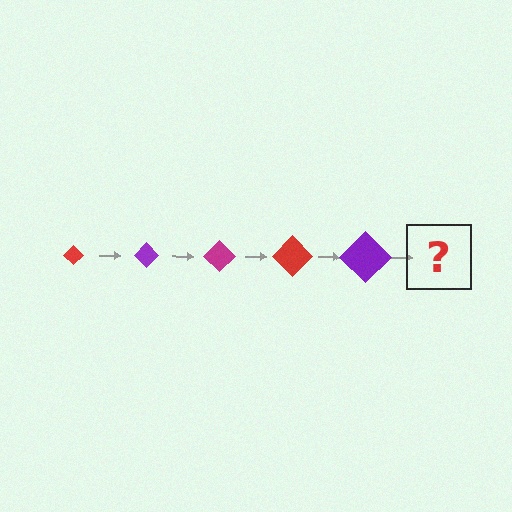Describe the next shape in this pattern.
It should be a magenta diamond, larger than the previous one.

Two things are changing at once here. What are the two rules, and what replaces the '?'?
The two rules are that the diamond grows larger each step and the color cycles through red, purple, and magenta. The '?' should be a magenta diamond, larger than the previous one.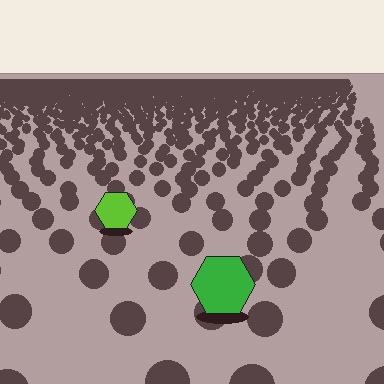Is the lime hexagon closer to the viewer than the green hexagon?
No. The green hexagon is closer — you can tell from the texture gradient: the ground texture is coarser near it.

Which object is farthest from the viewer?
The lime hexagon is farthest from the viewer. It appears smaller and the ground texture around it is denser.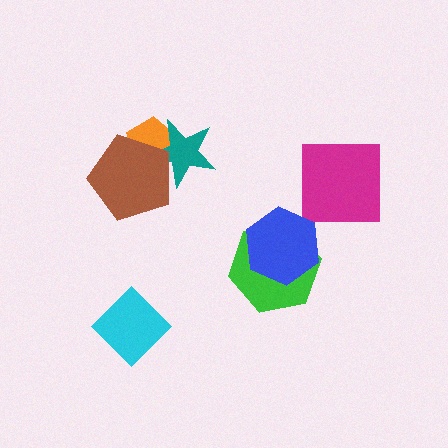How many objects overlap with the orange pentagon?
2 objects overlap with the orange pentagon.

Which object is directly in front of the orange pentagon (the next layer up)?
The teal star is directly in front of the orange pentagon.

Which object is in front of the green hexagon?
The blue hexagon is in front of the green hexagon.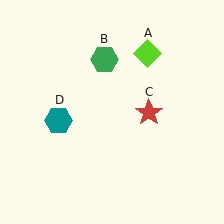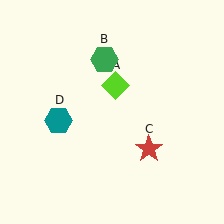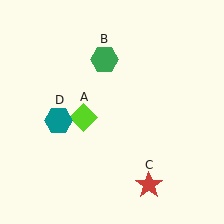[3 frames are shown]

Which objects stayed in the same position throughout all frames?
Green hexagon (object B) and teal hexagon (object D) remained stationary.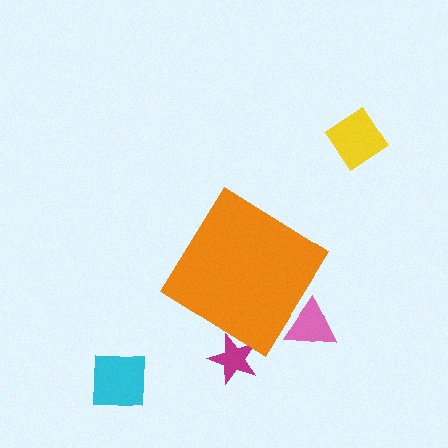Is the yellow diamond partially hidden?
No, the yellow diamond is fully visible.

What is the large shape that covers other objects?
An orange diamond.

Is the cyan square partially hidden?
No, the cyan square is fully visible.